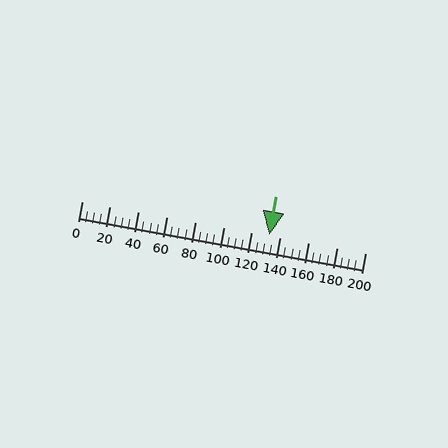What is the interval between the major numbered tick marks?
The major tick marks are spaced 20 units apart.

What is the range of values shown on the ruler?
The ruler shows values from 0 to 200.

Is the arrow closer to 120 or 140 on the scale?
The arrow is closer to 140.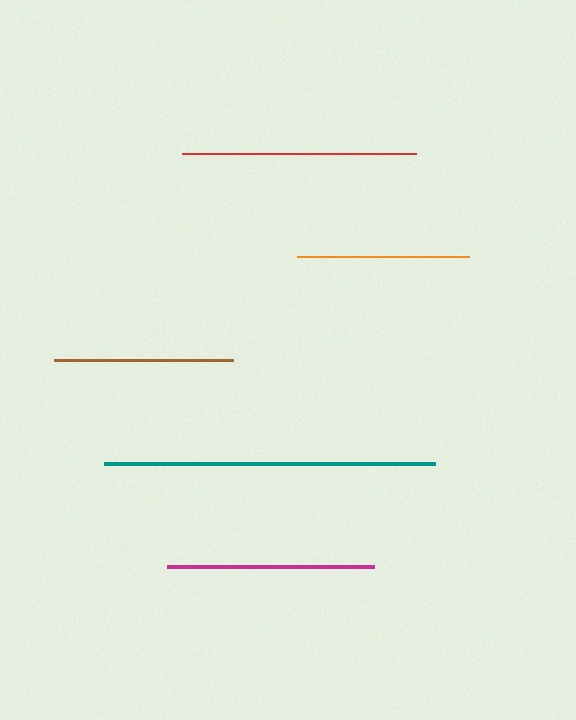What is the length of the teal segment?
The teal segment is approximately 331 pixels long.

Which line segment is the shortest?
The orange line is the shortest at approximately 172 pixels.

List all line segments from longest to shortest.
From longest to shortest: teal, red, magenta, brown, orange.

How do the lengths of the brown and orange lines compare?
The brown and orange lines are approximately the same length.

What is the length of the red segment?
The red segment is approximately 234 pixels long.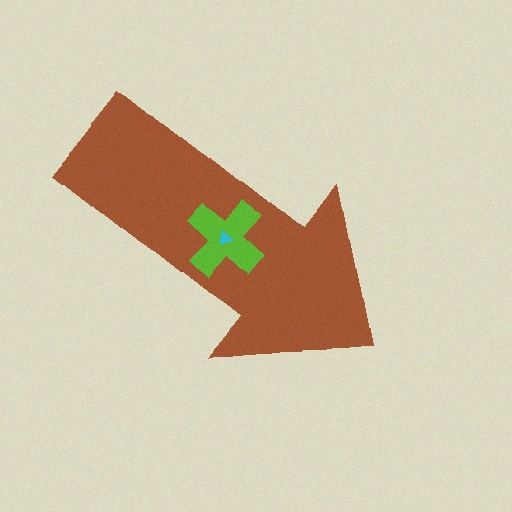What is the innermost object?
The cyan triangle.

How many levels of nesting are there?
3.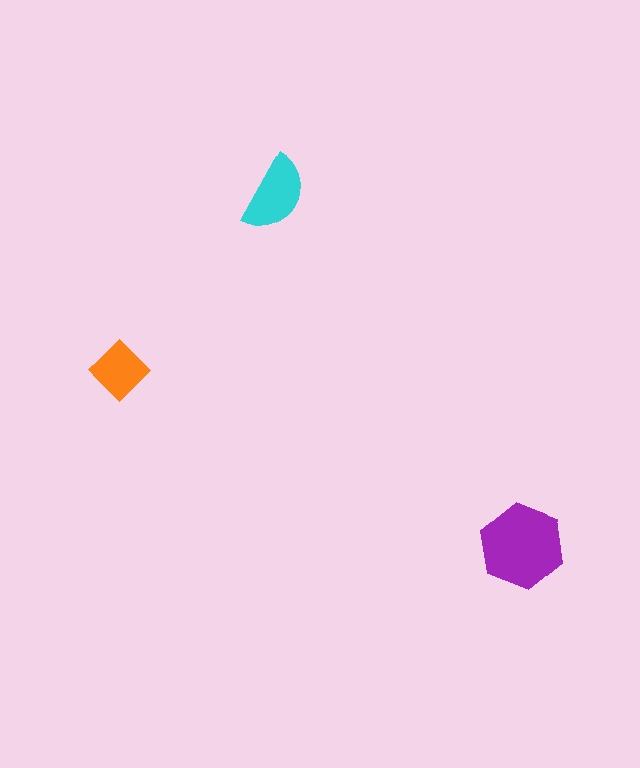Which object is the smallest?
The orange diamond.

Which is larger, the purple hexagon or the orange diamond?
The purple hexagon.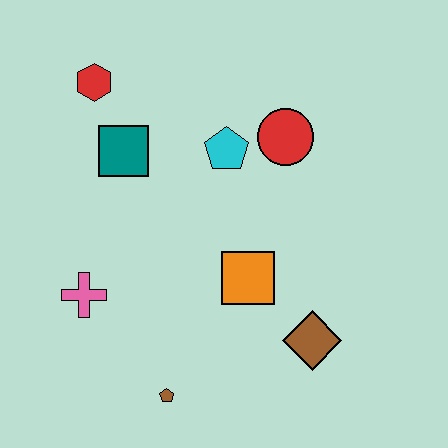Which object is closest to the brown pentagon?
The pink cross is closest to the brown pentagon.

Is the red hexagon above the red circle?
Yes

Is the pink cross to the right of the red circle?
No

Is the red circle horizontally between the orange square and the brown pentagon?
No